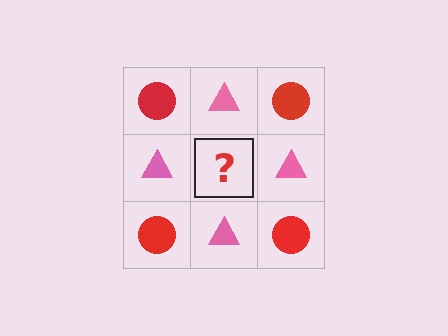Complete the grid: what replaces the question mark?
The question mark should be replaced with a red circle.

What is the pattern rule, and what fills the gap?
The rule is that it alternates red circle and pink triangle in a checkerboard pattern. The gap should be filled with a red circle.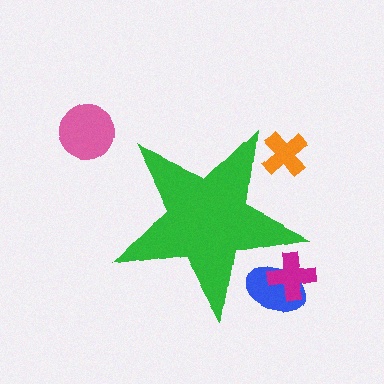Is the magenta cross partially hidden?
Yes, the magenta cross is partially hidden behind the green star.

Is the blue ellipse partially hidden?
Yes, the blue ellipse is partially hidden behind the green star.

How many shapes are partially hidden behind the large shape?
3 shapes are partially hidden.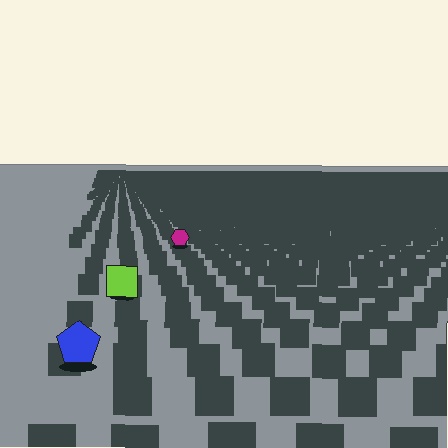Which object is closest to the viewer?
The blue pentagon is closest. The texture marks near it are larger and more spread out.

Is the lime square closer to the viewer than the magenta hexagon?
Yes. The lime square is closer — you can tell from the texture gradient: the ground texture is coarser near it.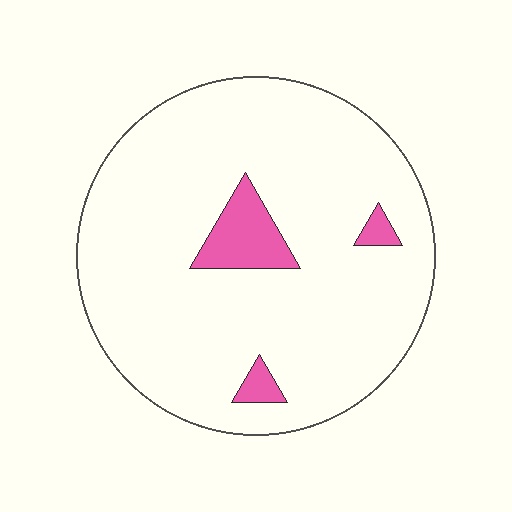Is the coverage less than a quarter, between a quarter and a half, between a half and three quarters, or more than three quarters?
Less than a quarter.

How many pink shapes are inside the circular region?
3.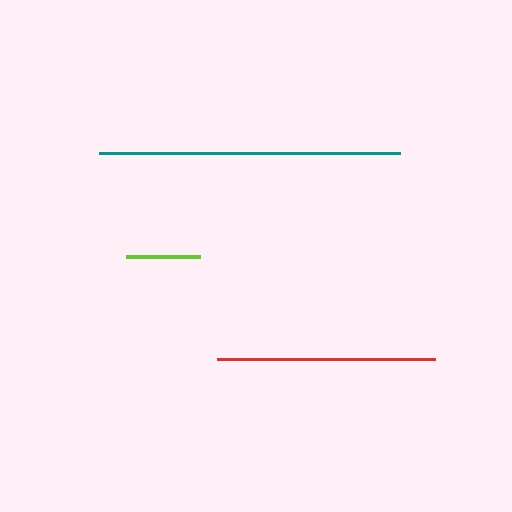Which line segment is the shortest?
The lime line is the shortest at approximately 74 pixels.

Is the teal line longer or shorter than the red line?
The teal line is longer than the red line.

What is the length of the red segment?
The red segment is approximately 217 pixels long.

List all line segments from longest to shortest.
From longest to shortest: teal, red, lime.